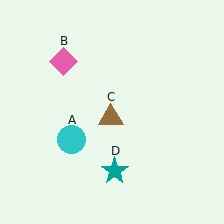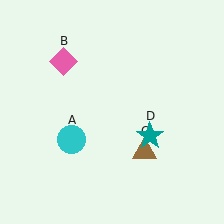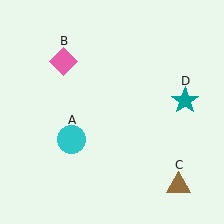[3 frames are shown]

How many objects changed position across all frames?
2 objects changed position: brown triangle (object C), teal star (object D).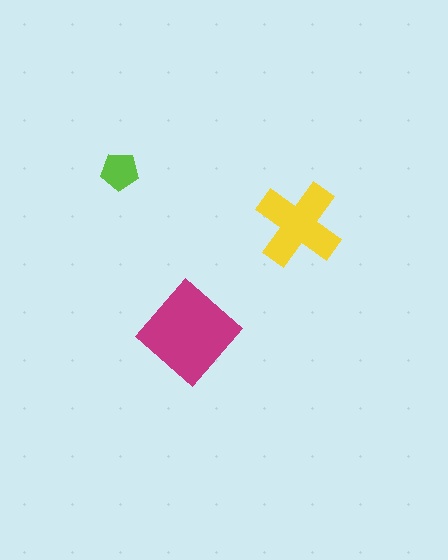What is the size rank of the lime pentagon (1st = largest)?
3rd.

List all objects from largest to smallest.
The magenta diamond, the yellow cross, the lime pentagon.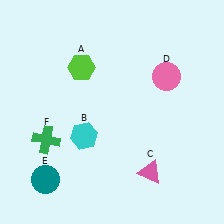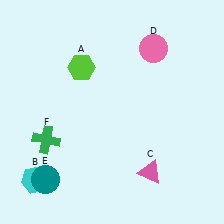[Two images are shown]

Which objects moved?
The objects that moved are: the cyan hexagon (B), the pink circle (D).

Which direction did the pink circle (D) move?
The pink circle (D) moved up.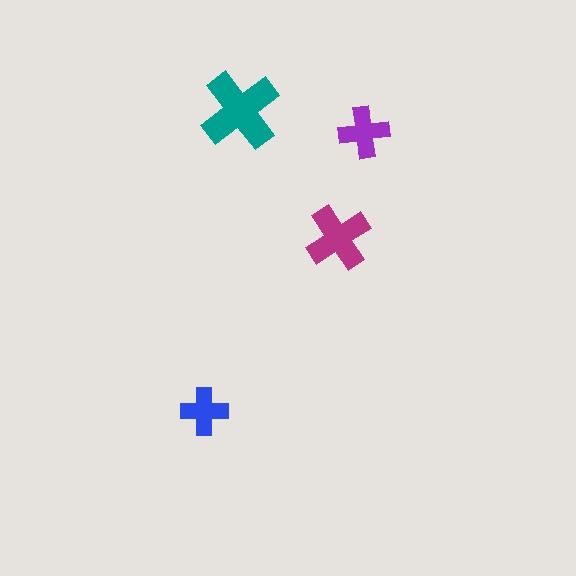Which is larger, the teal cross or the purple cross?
The teal one.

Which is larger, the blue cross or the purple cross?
The purple one.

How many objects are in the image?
There are 4 objects in the image.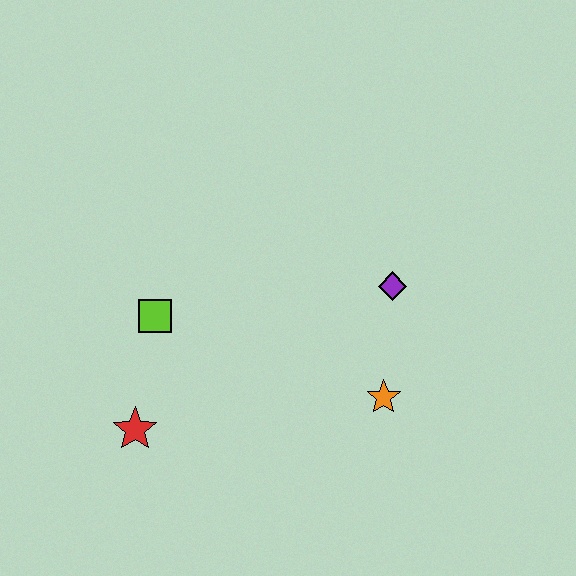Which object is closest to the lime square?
The red star is closest to the lime square.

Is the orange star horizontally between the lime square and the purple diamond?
Yes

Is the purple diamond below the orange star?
No